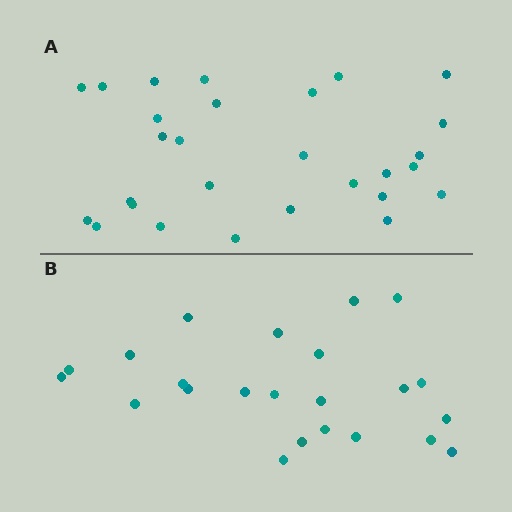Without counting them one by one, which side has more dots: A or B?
Region A (the top region) has more dots.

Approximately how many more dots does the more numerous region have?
Region A has about 5 more dots than region B.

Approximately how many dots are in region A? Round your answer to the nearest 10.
About 30 dots. (The exact count is 28, which rounds to 30.)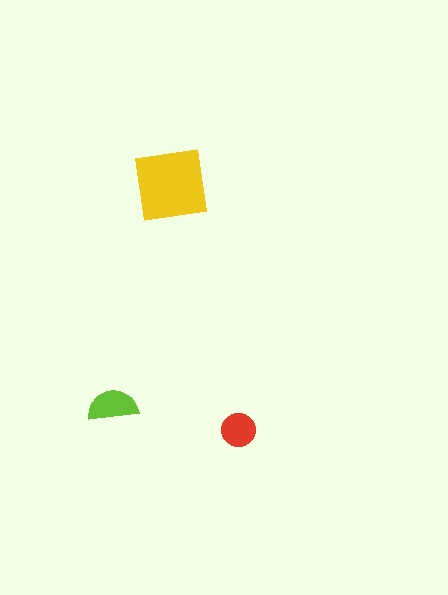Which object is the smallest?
The red circle.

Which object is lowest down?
The red circle is bottommost.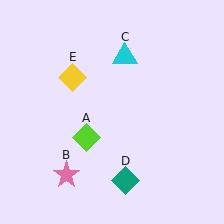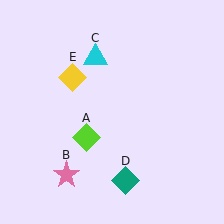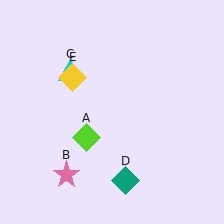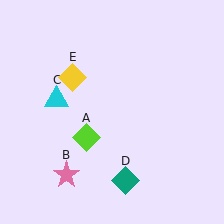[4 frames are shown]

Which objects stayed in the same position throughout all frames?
Lime diamond (object A) and pink star (object B) and teal diamond (object D) and yellow diamond (object E) remained stationary.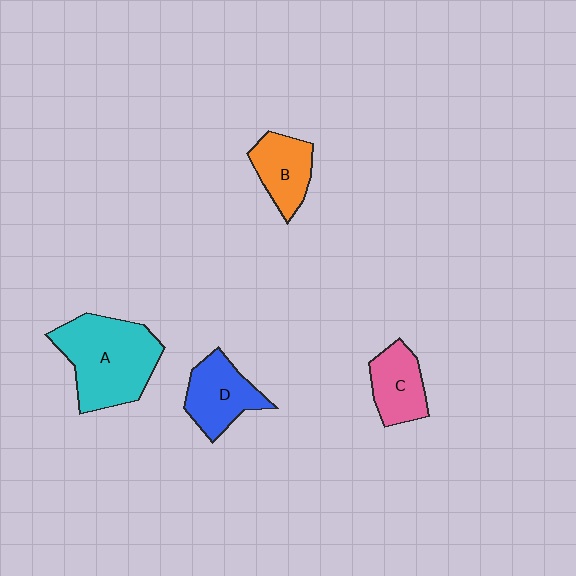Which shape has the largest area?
Shape A (cyan).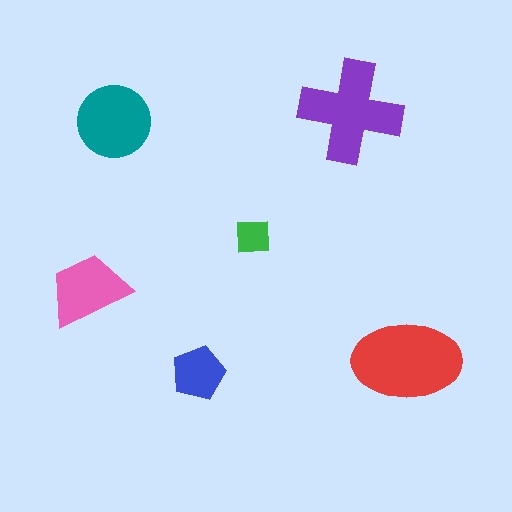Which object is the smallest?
The green square.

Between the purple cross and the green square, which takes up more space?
The purple cross.